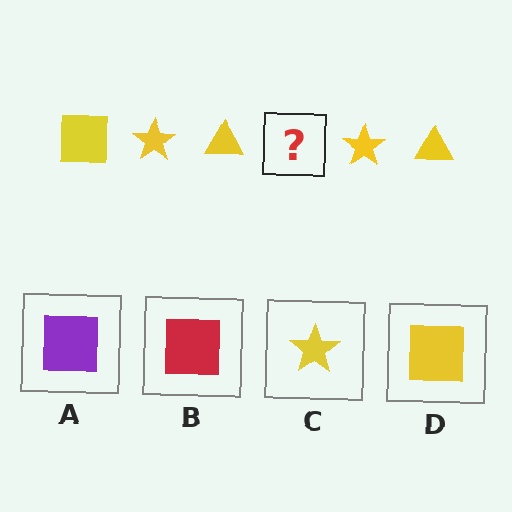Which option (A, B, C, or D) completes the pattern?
D.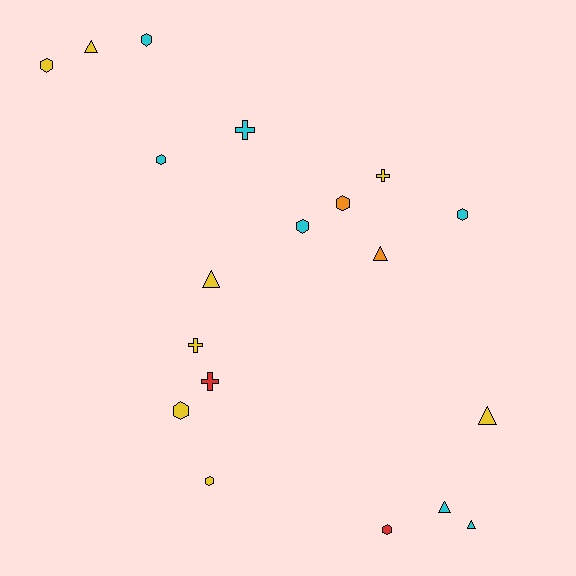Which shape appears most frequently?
Hexagon, with 9 objects.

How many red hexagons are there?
There is 1 red hexagon.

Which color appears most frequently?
Yellow, with 8 objects.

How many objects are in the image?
There are 19 objects.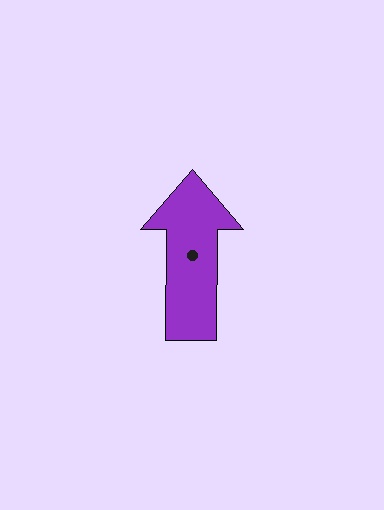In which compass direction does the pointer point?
North.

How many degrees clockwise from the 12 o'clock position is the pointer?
Approximately 0 degrees.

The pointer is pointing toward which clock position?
Roughly 12 o'clock.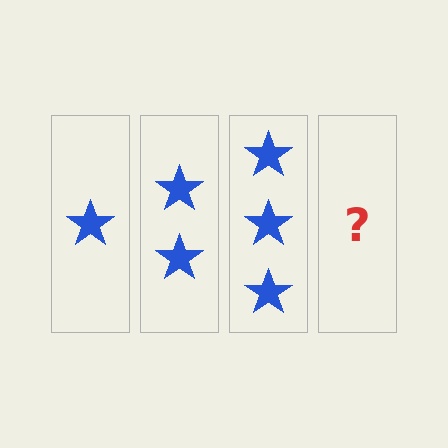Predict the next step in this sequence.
The next step is 4 stars.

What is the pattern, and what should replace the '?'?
The pattern is that each step adds one more star. The '?' should be 4 stars.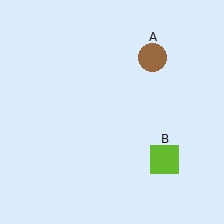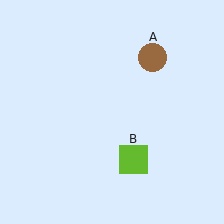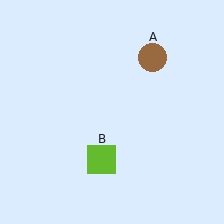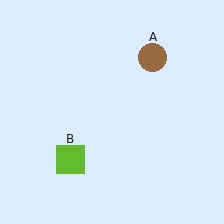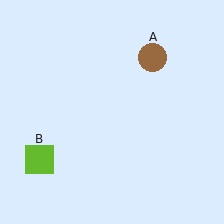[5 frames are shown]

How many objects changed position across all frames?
1 object changed position: lime square (object B).